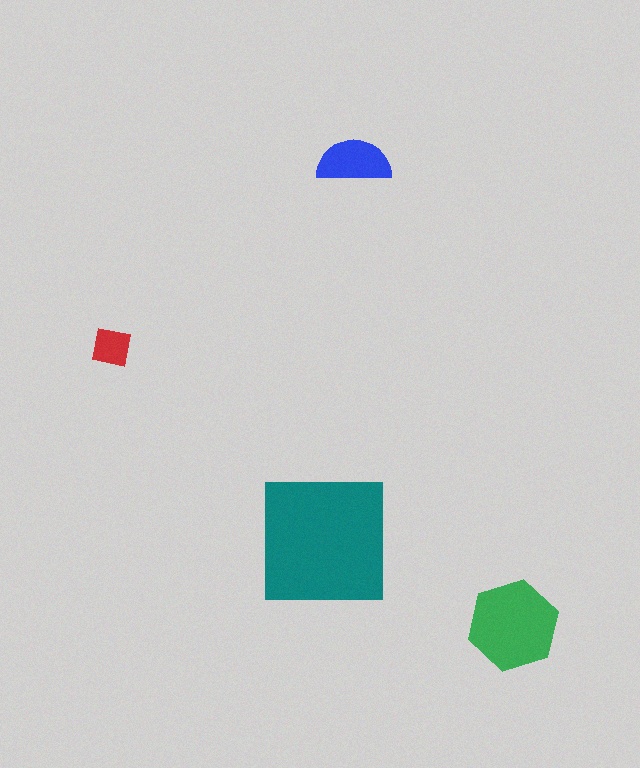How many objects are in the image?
There are 4 objects in the image.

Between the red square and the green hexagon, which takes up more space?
The green hexagon.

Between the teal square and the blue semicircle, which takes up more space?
The teal square.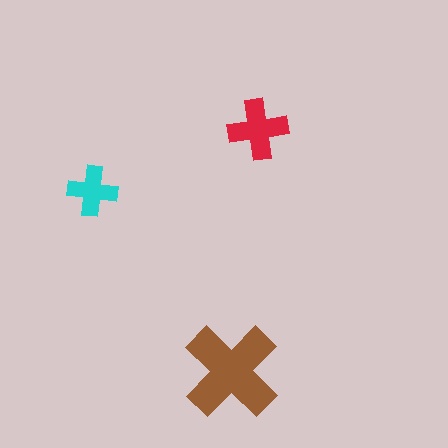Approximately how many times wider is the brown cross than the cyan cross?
About 2 times wider.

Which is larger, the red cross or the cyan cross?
The red one.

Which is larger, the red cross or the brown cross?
The brown one.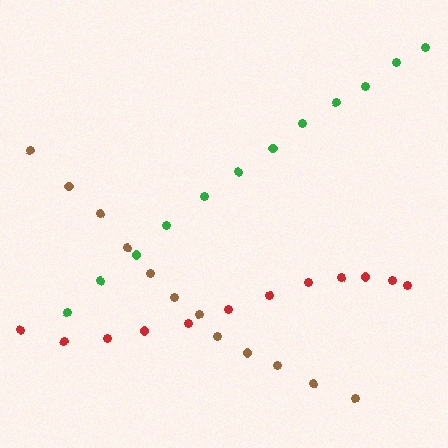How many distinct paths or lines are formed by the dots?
There are 3 distinct paths.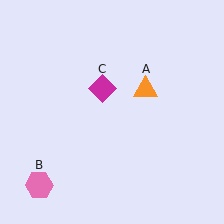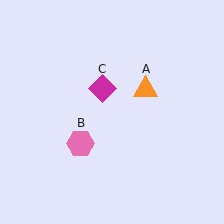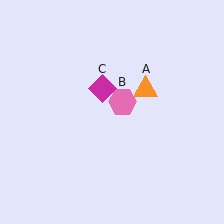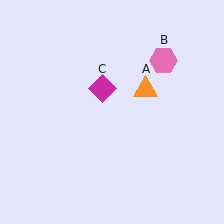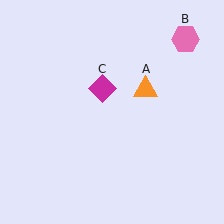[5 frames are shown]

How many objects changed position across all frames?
1 object changed position: pink hexagon (object B).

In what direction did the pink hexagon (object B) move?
The pink hexagon (object B) moved up and to the right.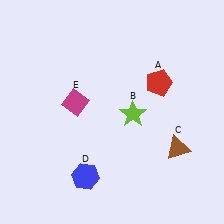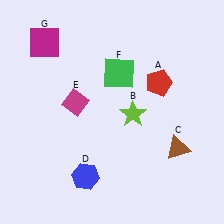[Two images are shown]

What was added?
A green square (F), a magenta square (G) were added in Image 2.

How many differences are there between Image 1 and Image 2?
There are 2 differences between the two images.